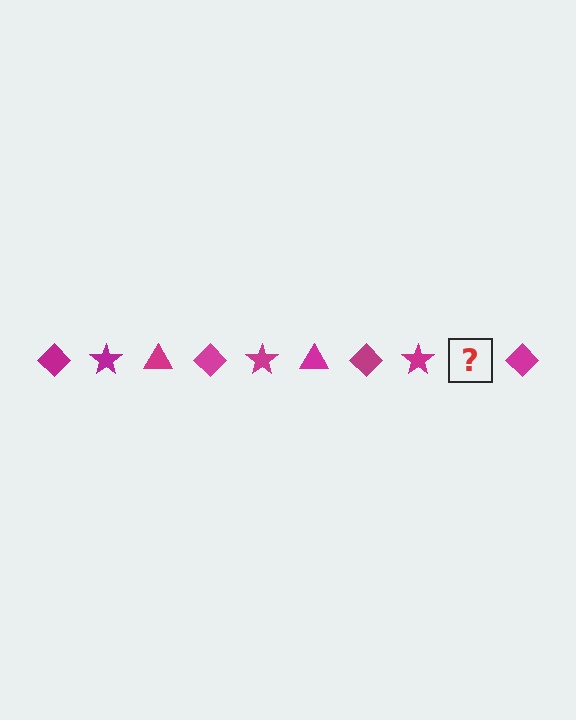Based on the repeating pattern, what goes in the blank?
The blank should be a magenta triangle.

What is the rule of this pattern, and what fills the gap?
The rule is that the pattern cycles through diamond, star, triangle shapes in magenta. The gap should be filled with a magenta triangle.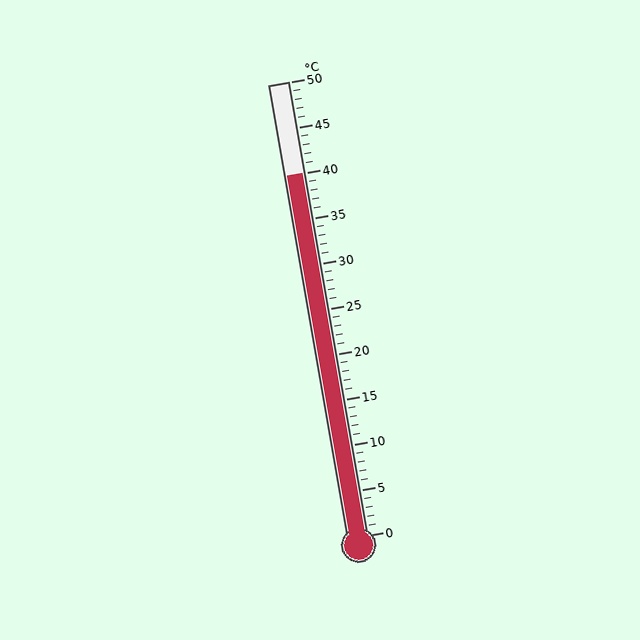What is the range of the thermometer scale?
The thermometer scale ranges from 0°C to 50°C.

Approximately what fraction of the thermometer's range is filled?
The thermometer is filled to approximately 80% of its range.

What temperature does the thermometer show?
The thermometer shows approximately 40°C.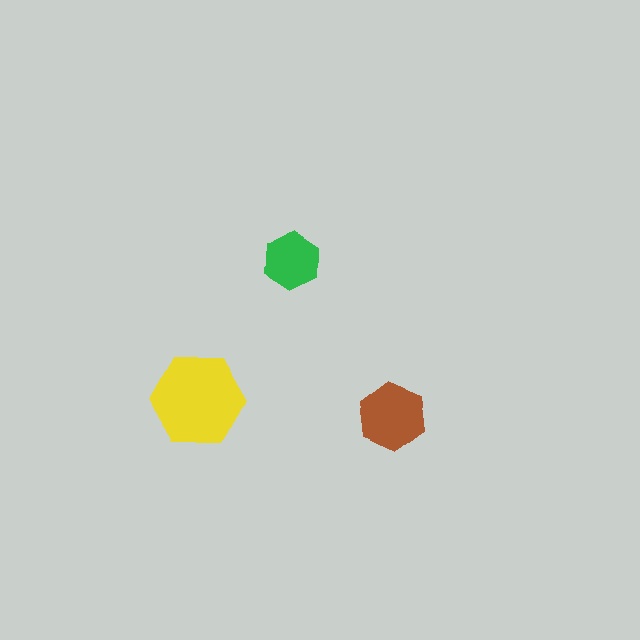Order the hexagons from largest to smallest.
the yellow one, the brown one, the green one.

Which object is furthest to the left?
The yellow hexagon is leftmost.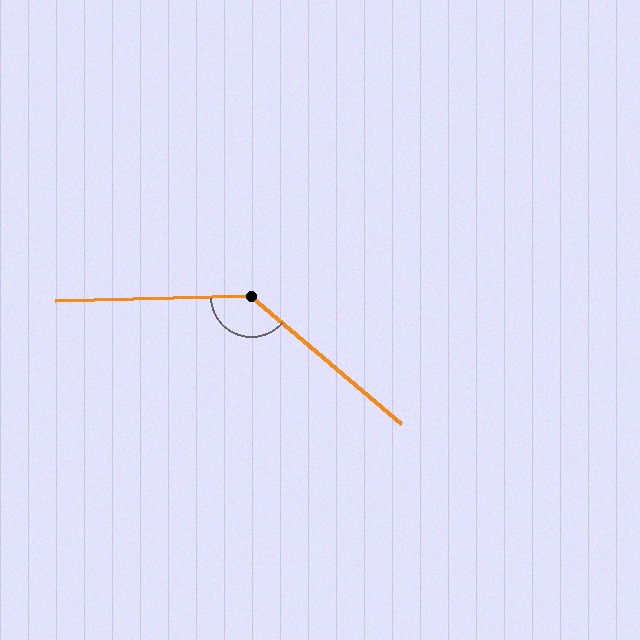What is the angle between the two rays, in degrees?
Approximately 138 degrees.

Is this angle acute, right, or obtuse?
It is obtuse.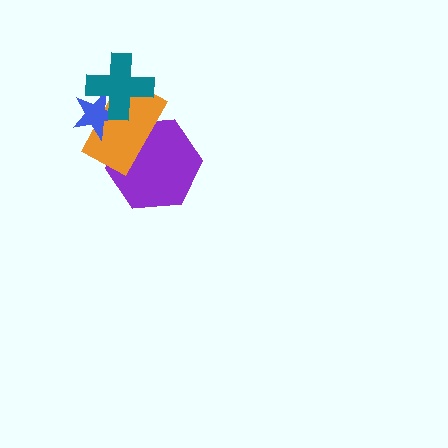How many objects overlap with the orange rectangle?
3 objects overlap with the orange rectangle.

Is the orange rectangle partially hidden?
Yes, it is partially covered by another shape.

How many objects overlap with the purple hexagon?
1 object overlaps with the purple hexagon.